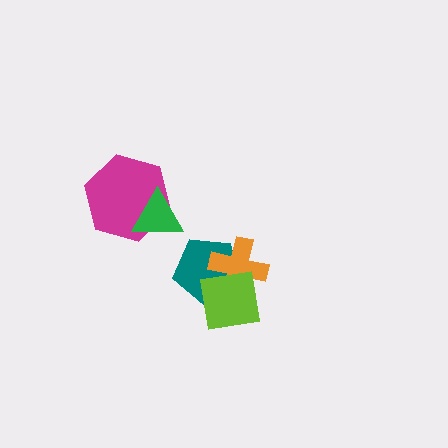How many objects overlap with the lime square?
2 objects overlap with the lime square.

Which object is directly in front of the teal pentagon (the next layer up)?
The orange cross is directly in front of the teal pentagon.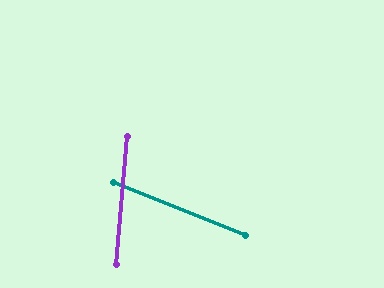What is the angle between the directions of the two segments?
Approximately 73 degrees.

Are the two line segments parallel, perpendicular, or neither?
Neither parallel nor perpendicular — they differ by about 73°.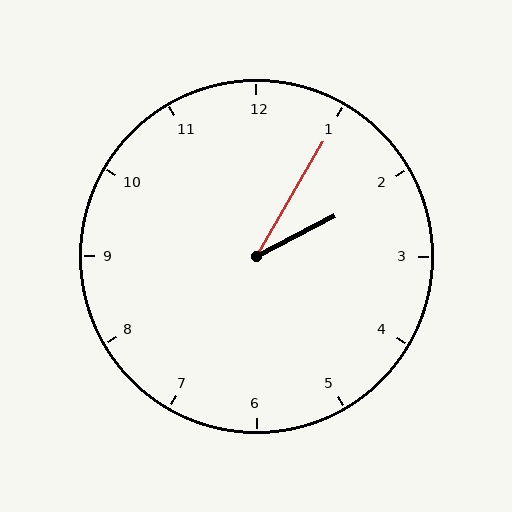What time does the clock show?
2:05.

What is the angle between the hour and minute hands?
Approximately 32 degrees.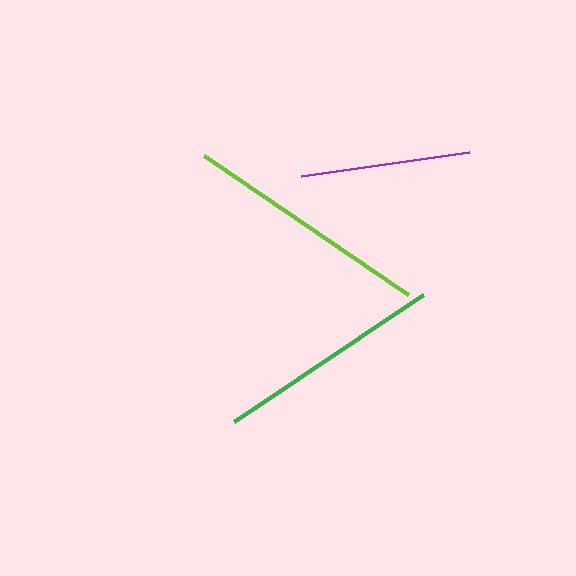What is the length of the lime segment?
The lime segment is approximately 247 pixels long.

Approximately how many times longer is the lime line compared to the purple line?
The lime line is approximately 1.5 times the length of the purple line.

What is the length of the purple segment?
The purple segment is approximately 169 pixels long.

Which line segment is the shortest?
The purple line is the shortest at approximately 169 pixels.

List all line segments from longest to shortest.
From longest to shortest: lime, green, purple.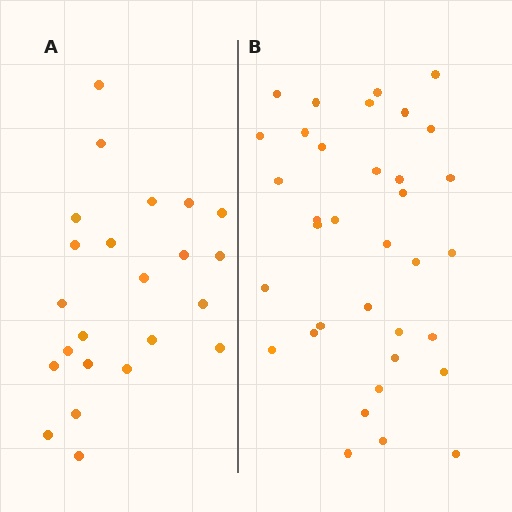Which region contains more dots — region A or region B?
Region B (the right region) has more dots.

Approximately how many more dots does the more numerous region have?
Region B has roughly 12 or so more dots than region A.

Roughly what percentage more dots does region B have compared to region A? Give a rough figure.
About 50% more.